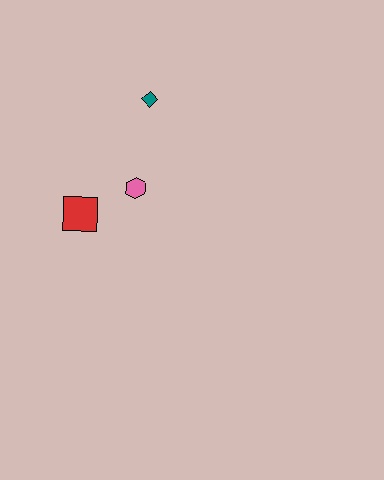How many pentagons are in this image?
There are no pentagons.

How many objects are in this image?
There are 3 objects.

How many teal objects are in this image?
There is 1 teal object.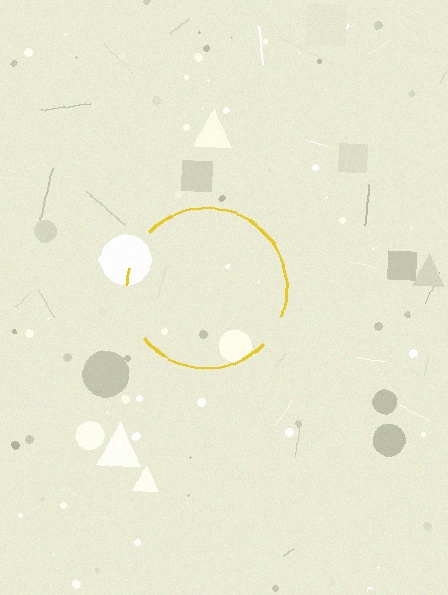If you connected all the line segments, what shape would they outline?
They would outline a circle.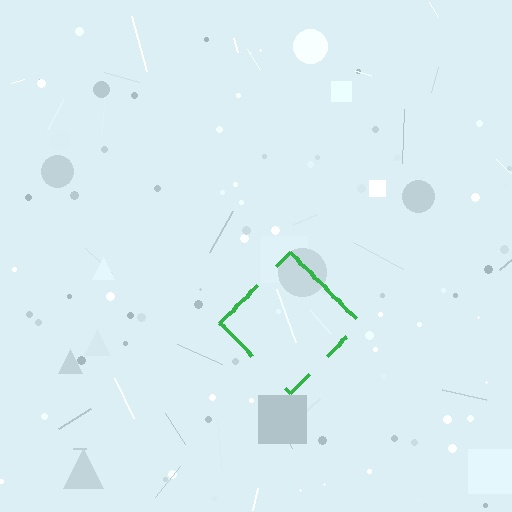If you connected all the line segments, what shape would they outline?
They would outline a diamond.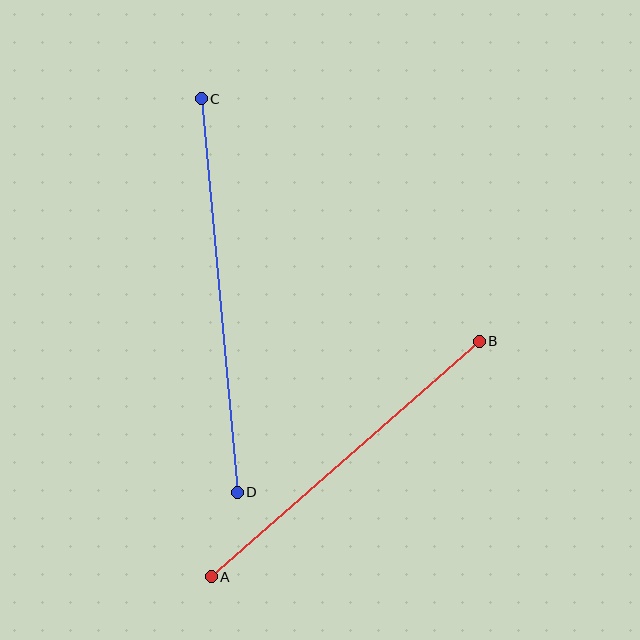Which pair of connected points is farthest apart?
Points C and D are farthest apart.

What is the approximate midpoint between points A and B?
The midpoint is at approximately (345, 459) pixels.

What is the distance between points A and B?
The distance is approximately 357 pixels.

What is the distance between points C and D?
The distance is approximately 395 pixels.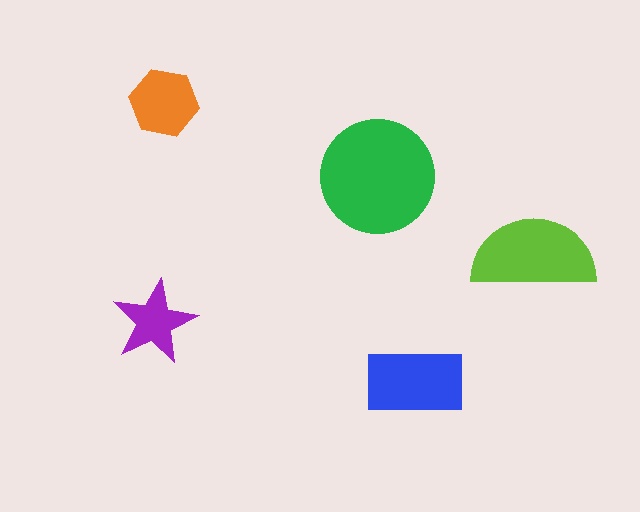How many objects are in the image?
There are 5 objects in the image.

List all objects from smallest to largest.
The purple star, the orange hexagon, the blue rectangle, the lime semicircle, the green circle.